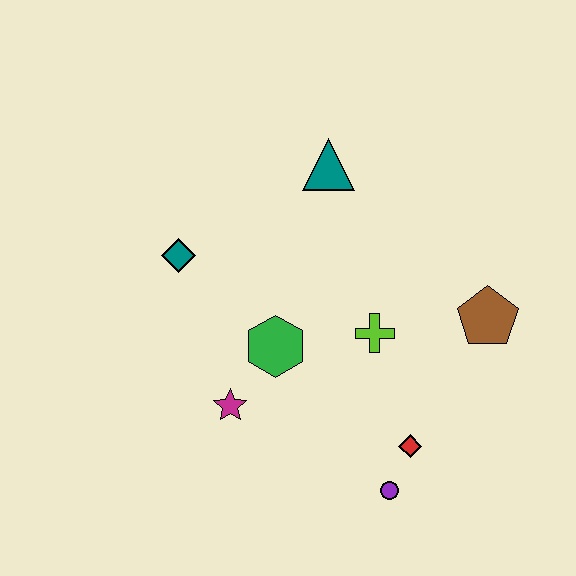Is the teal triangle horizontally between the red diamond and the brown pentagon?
No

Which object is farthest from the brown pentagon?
The teal diamond is farthest from the brown pentagon.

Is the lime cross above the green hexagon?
Yes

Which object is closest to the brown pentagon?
The lime cross is closest to the brown pentagon.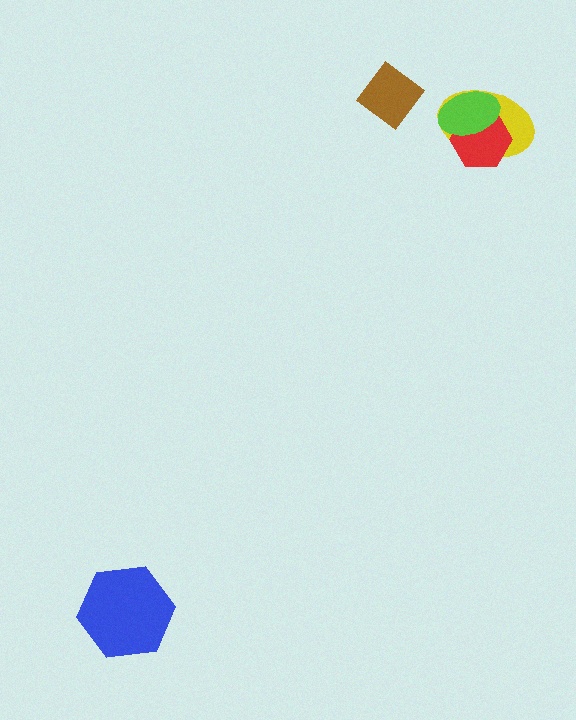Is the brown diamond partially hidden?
No, no other shape covers it.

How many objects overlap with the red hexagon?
2 objects overlap with the red hexagon.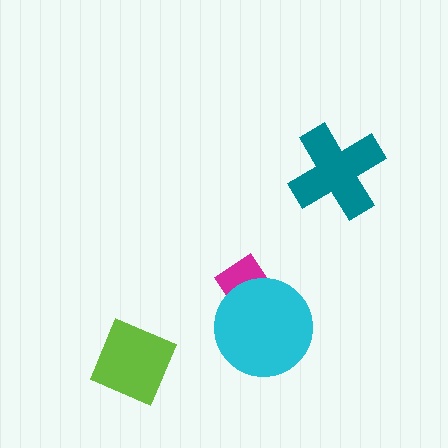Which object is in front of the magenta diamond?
The cyan circle is in front of the magenta diamond.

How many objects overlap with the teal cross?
0 objects overlap with the teal cross.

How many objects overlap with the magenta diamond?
1 object overlaps with the magenta diamond.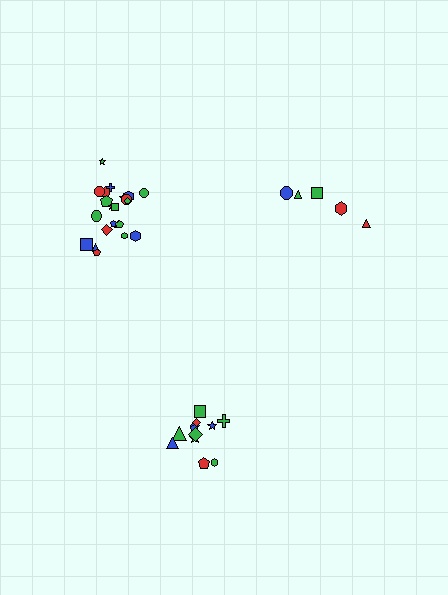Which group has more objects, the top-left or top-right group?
The top-left group.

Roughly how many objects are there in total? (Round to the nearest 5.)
Roughly 40 objects in total.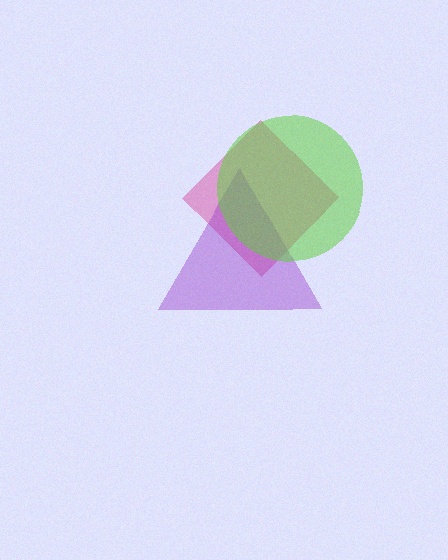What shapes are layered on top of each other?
The layered shapes are: a pink diamond, a purple triangle, a lime circle.